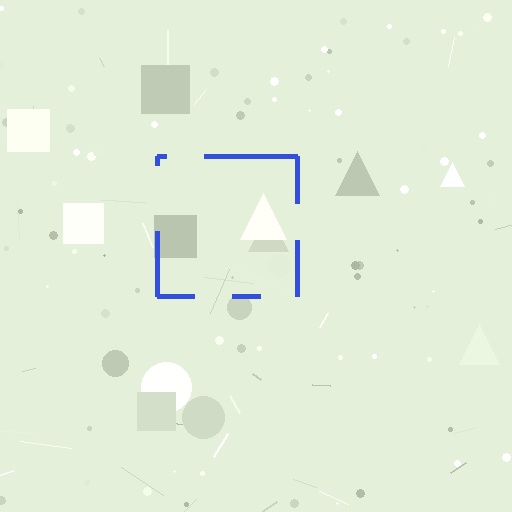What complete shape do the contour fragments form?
The contour fragments form a square.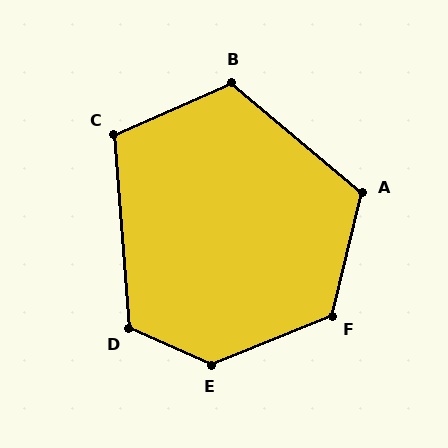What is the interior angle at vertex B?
Approximately 116 degrees (obtuse).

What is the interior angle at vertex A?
Approximately 116 degrees (obtuse).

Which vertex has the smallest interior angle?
C, at approximately 110 degrees.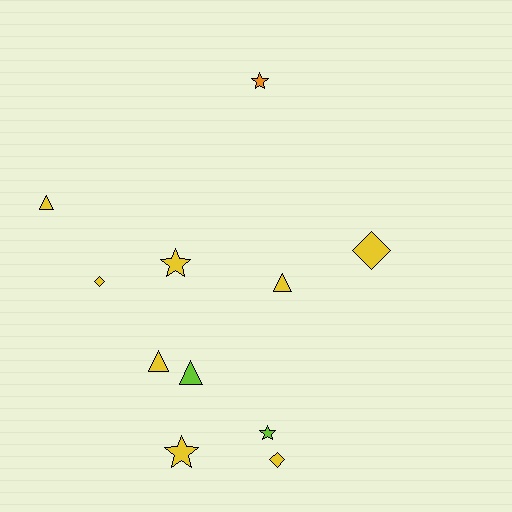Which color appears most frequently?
Yellow, with 8 objects.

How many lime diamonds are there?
There are no lime diamonds.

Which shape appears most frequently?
Star, with 4 objects.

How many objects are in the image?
There are 11 objects.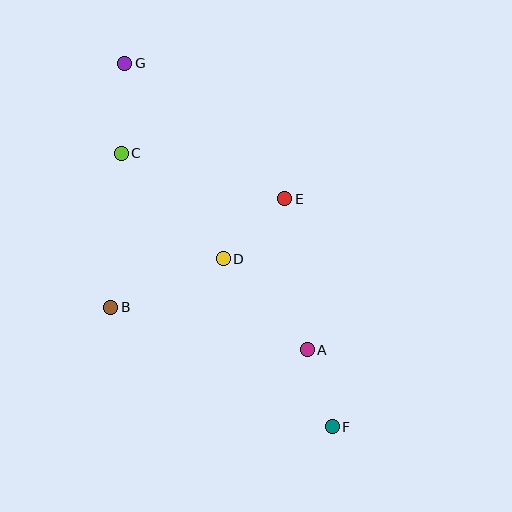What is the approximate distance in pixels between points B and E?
The distance between B and E is approximately 205 pixels.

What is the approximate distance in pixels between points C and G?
The distance between C and G is approximately 90 pixels.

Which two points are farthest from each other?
Points F and G are farthest from each other.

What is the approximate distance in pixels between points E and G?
The distance between E and G is approximately 209 pixels.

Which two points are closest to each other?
Points A and F are closest to each other.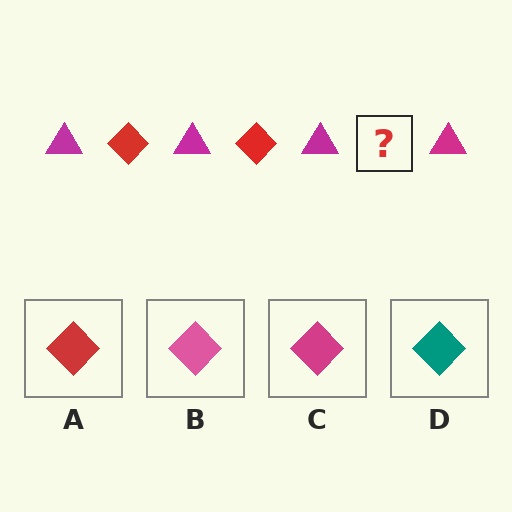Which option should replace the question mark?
Option A.